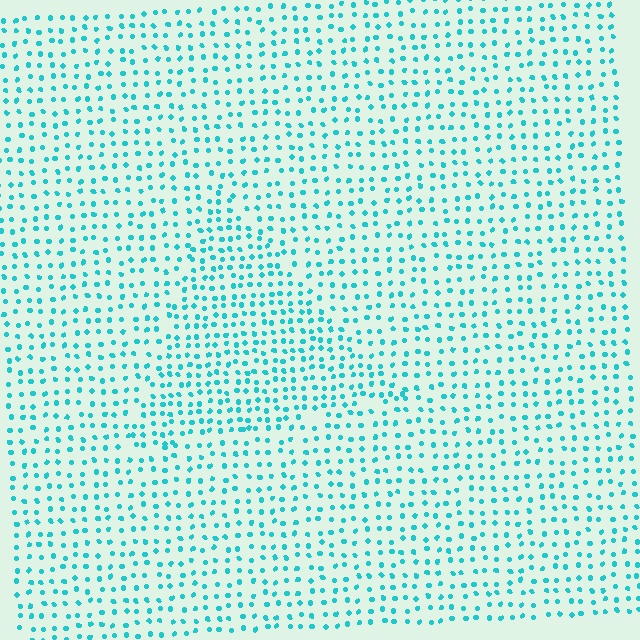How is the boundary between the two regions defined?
The boundary is defined by a change in element density (approximately 1.5x ratio). All elements are the same color, size, and shape.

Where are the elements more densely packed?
The elements are more densely packed inside the triangle boundary.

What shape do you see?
I see a triangle.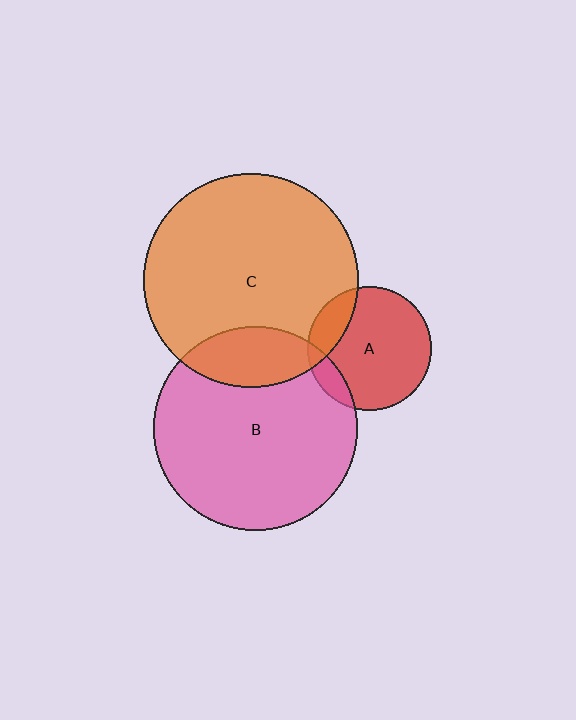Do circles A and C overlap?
Yes.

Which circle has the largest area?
Circle C (orange).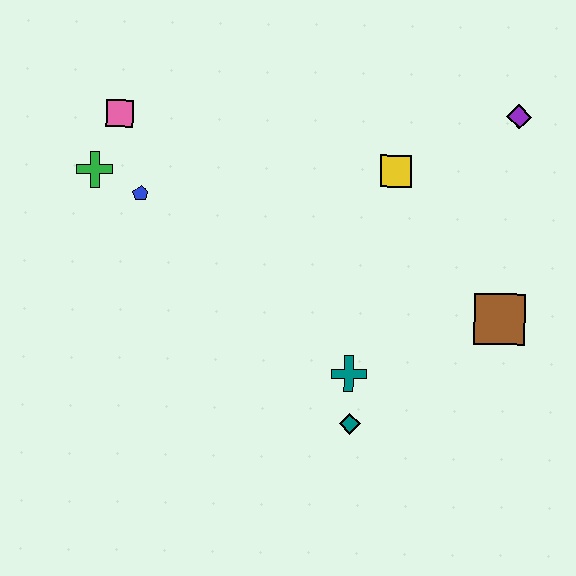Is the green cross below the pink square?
Yes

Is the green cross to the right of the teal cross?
No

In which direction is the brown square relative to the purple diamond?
The brown square is below the purple diamond.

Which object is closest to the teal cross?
The teal diamond is closest to the teal cross.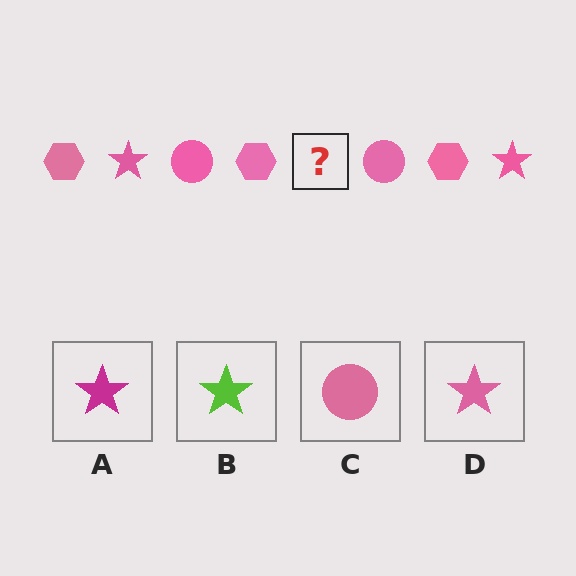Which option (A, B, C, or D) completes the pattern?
D.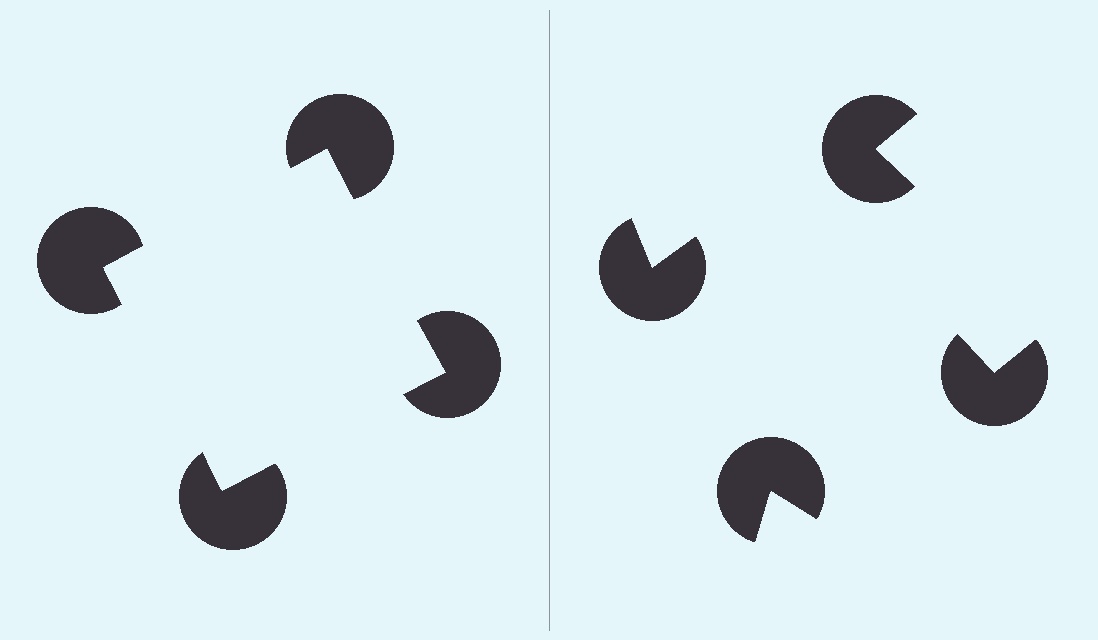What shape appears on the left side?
An illusory square.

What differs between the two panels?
The pac-man discs are positioned identically on both sides; only the wedge orientations differ. On the left they align to a square; on the right they are misaligned.